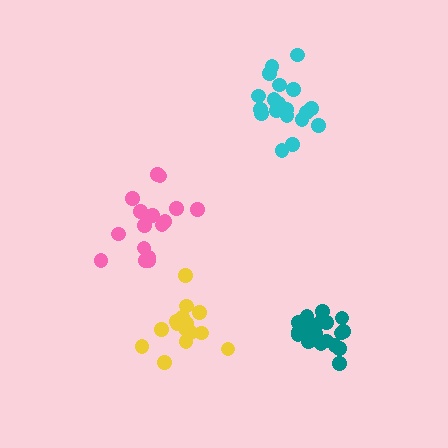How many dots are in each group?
Group 1: 20 dots, Group 2: 19 dots, Group 3: 16 dots, Group 4: 15 dots (70 total).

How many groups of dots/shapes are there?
There are 4 groups.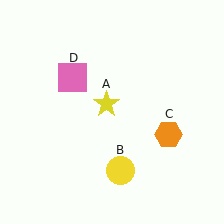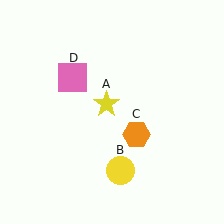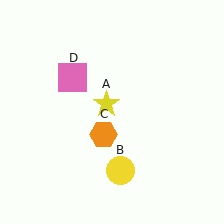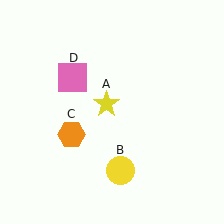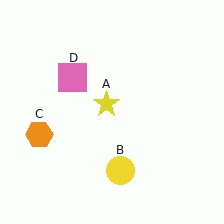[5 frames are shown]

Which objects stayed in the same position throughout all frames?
Yellow star (object A) and yellow circle (object B) and pink square (object D) remained stationary.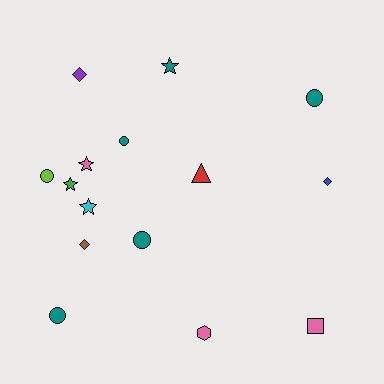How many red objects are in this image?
There is 1 red object.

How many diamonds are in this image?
There are 3 diamonds.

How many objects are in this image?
There are 15 objects.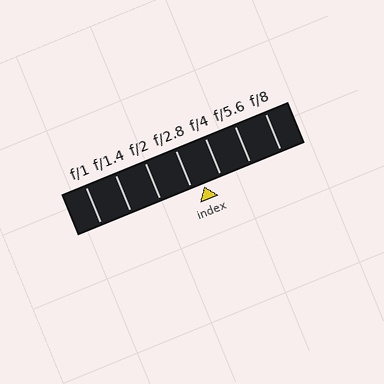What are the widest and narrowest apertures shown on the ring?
The widest aperture shown is f/1 and the narrowest is f/8.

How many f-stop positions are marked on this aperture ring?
There are 7 f-stop positions marked.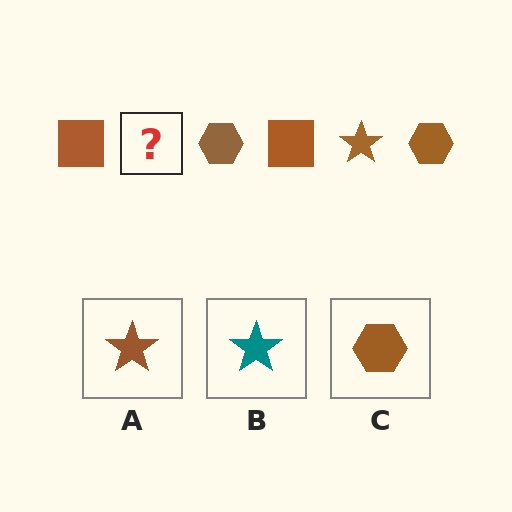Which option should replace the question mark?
Option A.